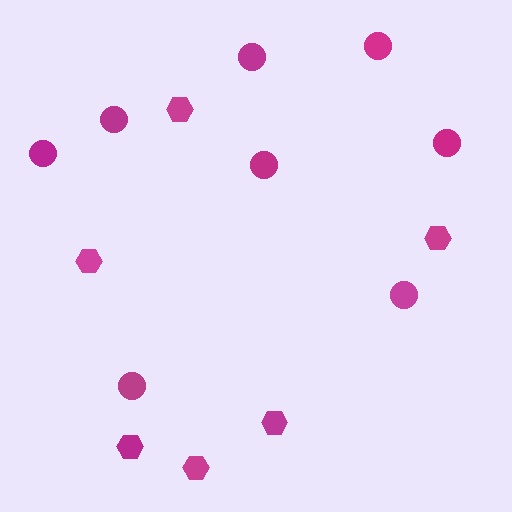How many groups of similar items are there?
There are 2 groups: one group of circles (8) and one group of hexagons (6).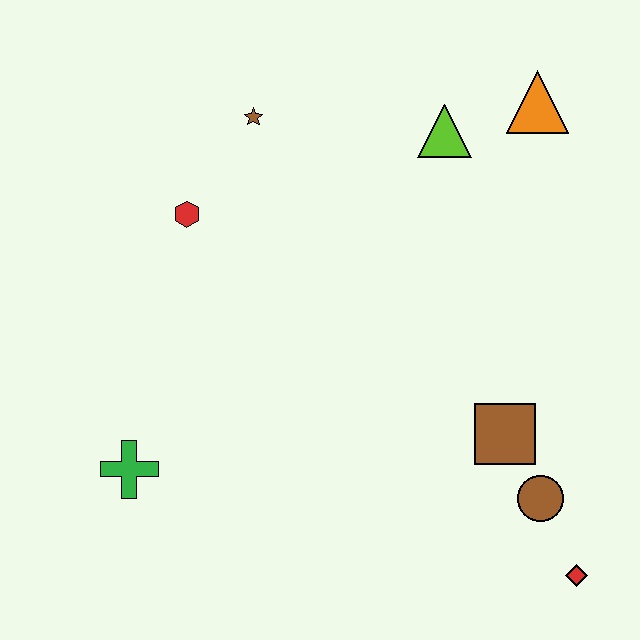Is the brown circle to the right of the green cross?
Yes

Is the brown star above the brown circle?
Yes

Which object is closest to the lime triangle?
The orange triangle is closest to the lime triangle.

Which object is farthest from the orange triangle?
The green cross is farthest from the orange triangle.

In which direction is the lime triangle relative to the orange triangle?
The lime triangle is to the left of the orange triangle.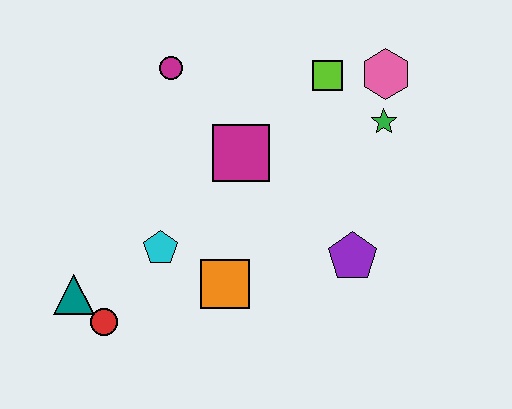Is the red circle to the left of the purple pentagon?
Yes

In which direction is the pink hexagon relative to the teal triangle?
The pink hexagon is to the right of the teal triangle.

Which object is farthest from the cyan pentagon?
The pink hexagon is farthest from the cyan pentagon.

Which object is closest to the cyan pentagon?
The orange square is closest to the cyan pentagon.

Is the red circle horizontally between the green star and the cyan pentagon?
No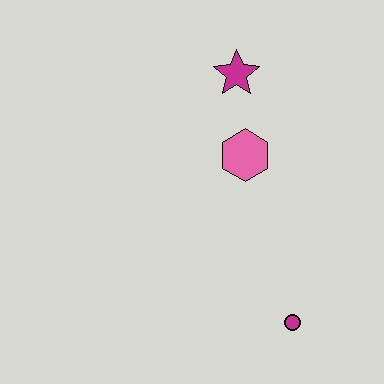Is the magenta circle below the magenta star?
Yes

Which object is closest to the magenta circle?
The pink hexagon is closest to the magenta circle.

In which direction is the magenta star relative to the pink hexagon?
The magenta star is above the pink hexagon.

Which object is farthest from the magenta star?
The magenta circle is farthest from the magenta star.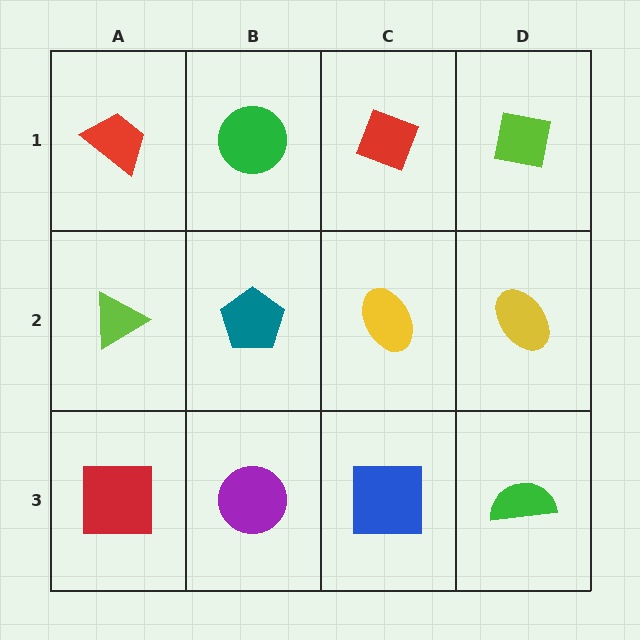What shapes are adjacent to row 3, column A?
A lime triangle (row 2, column A), a purple circle (row 3, column B).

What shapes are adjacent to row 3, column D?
A yellow ellipse (row 2, column D), a blue square (row 3, column C).